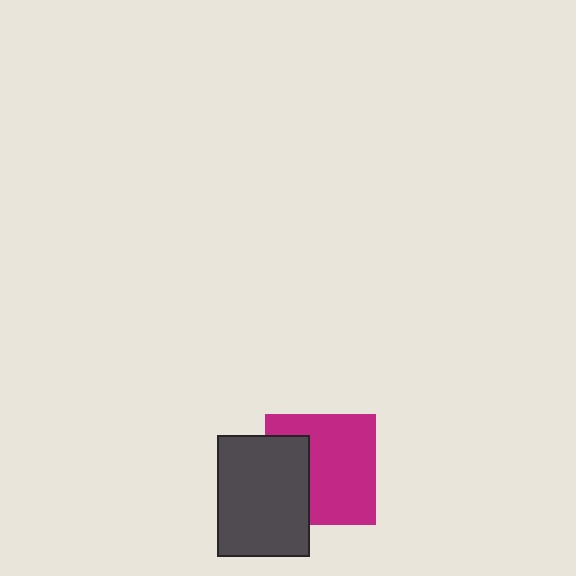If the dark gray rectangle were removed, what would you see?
You would see the complete magenta square.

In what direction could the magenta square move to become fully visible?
The magenta square could move right. That would shift it out from behind the dark gray rectangle entirely.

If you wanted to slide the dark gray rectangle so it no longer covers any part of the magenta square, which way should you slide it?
Slide it left — that is the most direct way to separate the two shapes.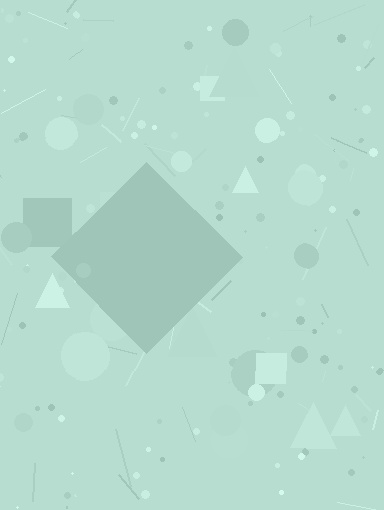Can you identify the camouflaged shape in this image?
The camouflaged shape is a diamond.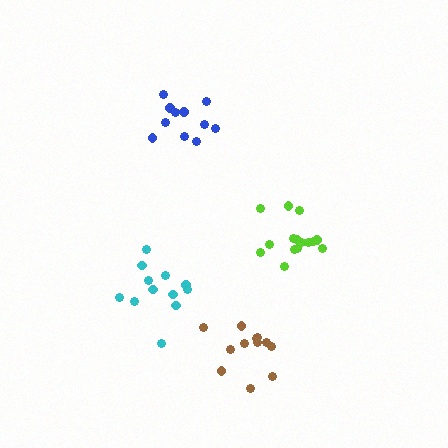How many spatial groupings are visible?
There are 4 spatial groupings.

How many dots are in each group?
Group 1: 12 dots, Group 2: 11 dots, Group 3: 16 dots, Group 4: 12 dots (51 total).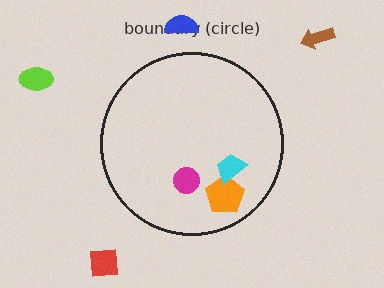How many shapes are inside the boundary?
3 inside, 4 outside.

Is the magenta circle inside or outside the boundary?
Inside.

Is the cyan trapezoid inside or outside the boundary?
Inside.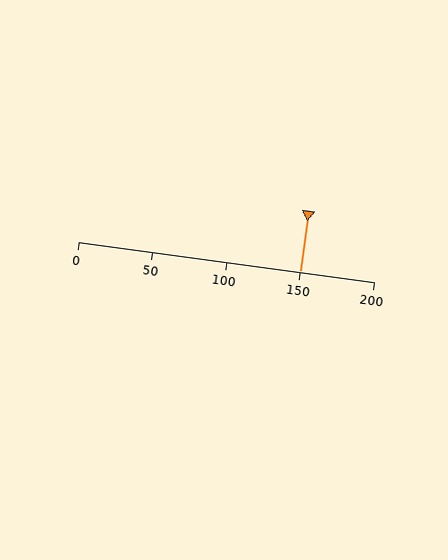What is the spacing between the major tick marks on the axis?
The major ticks are spaced 50 apart.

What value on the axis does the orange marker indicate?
The marker indicates approximately 150.